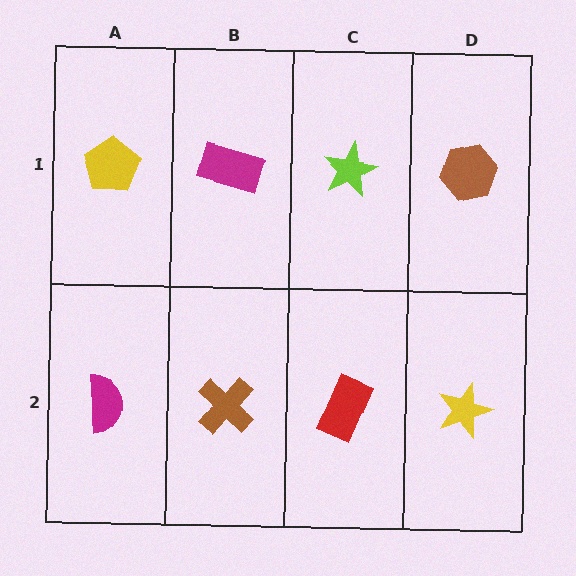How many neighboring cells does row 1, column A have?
2.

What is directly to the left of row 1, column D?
A lime star.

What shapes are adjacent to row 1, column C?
A red rectangle (row 2, column C), a magenta rectangle (row 1, column B), a brown hexagon (row 1, column D).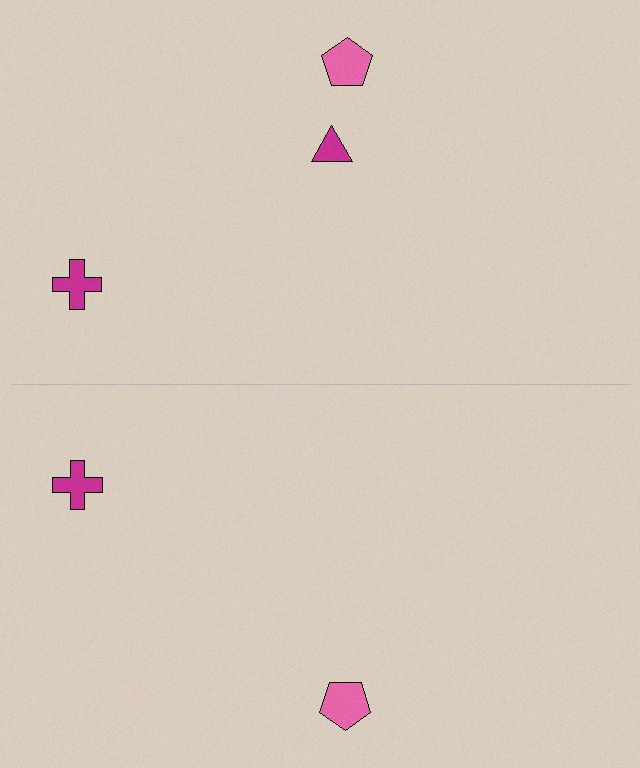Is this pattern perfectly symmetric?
No, the pattern is not perfectly symmetric. A magenta triangle is missing from the bottom side.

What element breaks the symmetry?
A magenta triangle is missing from the bottom side.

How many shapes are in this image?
There are 5 shapes in this image.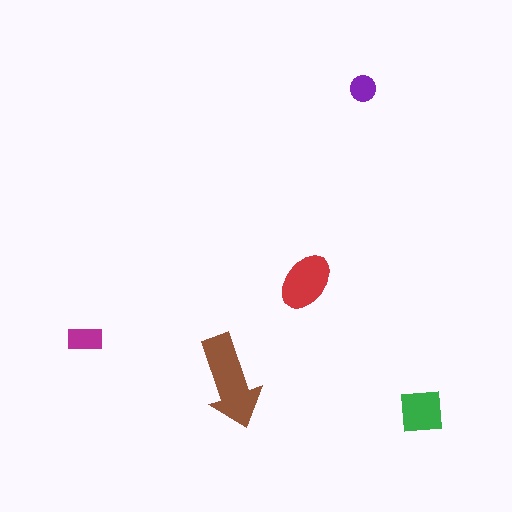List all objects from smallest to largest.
The purple circle, the magenta rectangle, the green square, the red ellipse, the brown arrow.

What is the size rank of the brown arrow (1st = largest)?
1st.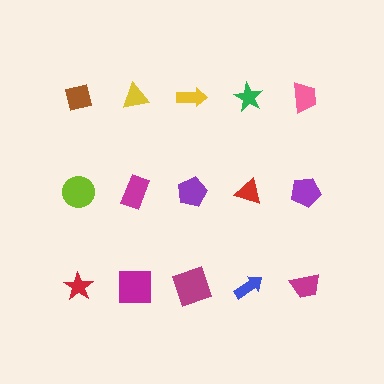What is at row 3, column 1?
A red star.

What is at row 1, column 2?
A yellow triangle.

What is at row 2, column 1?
A lime circle.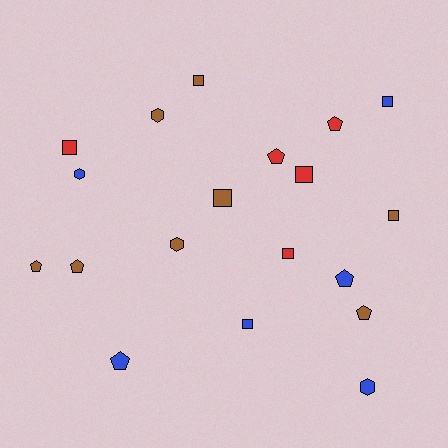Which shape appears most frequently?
Square, with 8 objects.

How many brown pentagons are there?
There are 3 brown pentagons.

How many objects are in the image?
There are 19 objects.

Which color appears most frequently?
Brown, with 8 objects.